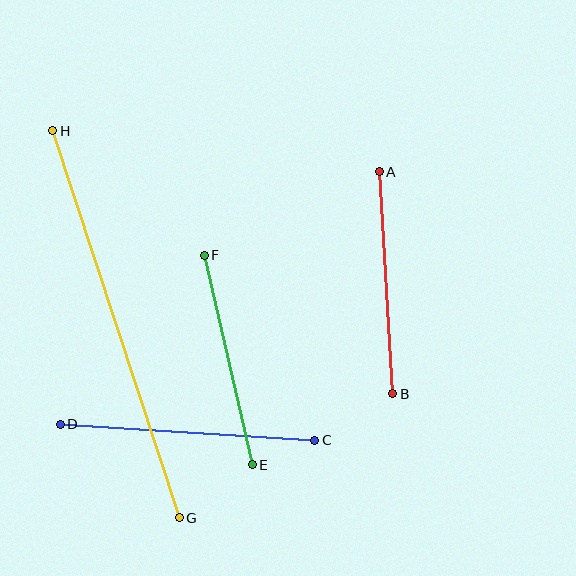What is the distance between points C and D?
The distance is approximately 255 pixels.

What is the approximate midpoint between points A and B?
The midpoint is at approximately (386, 283) pixels.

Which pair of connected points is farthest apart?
Points G and H are farthest apart.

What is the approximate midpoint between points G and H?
The midpoint is at approximately (116, 324) pixels.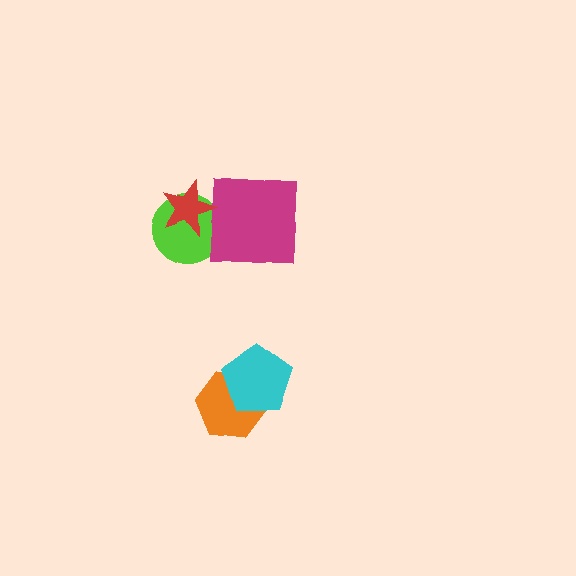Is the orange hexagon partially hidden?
Yes, it is partially covered by another shape.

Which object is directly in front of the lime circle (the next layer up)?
The magenta square is directly in front of the lime circle.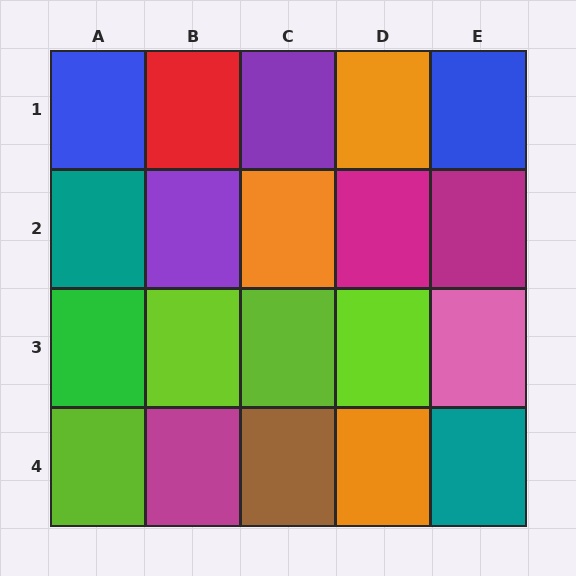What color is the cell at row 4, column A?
Lime.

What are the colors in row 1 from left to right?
Blue, red, purple, orange, blue.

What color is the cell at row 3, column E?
Pink.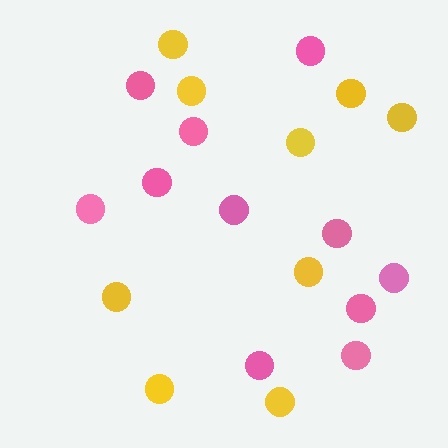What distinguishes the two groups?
There are 2 groups: one group of pink circles (11) and one group of yellow circles (9).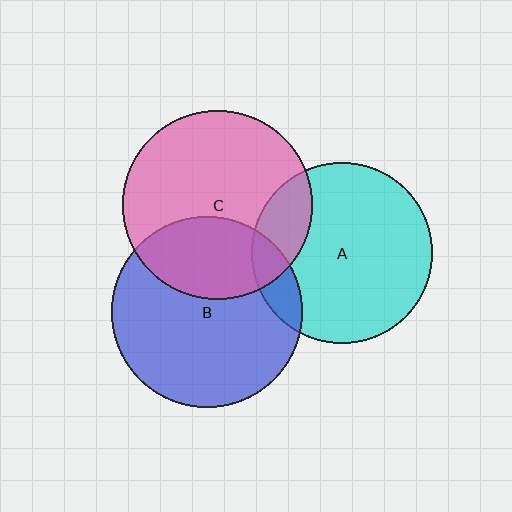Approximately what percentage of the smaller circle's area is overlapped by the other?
Approximately 30%.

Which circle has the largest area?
Circle B (blue).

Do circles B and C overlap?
Yes.